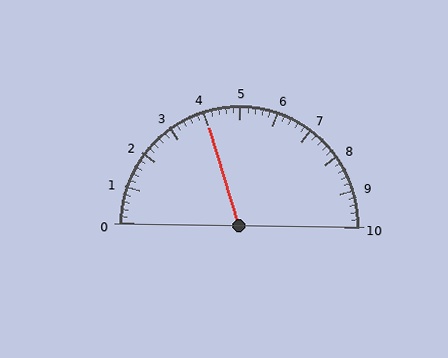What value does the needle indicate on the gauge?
The needle indicates approximately 4.0.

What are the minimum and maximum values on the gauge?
The gauge ranges from 0 to 10.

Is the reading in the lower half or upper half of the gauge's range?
The reading is in the lower half of the range (0 to 10).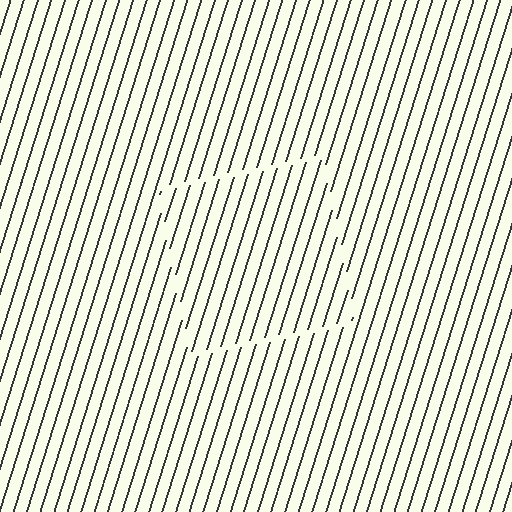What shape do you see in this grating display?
An illusory square. The interior of the shape contains the same grating, shifted by half a period — the contour is defined by the phase discontinuity where line-ends from the inner and outer gratings abut.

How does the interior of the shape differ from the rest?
The interior of the shape contains the same grating, shifted by half a period — the contour is defined by the phase discontinuity where line-ends from the inner and outer gratings abut.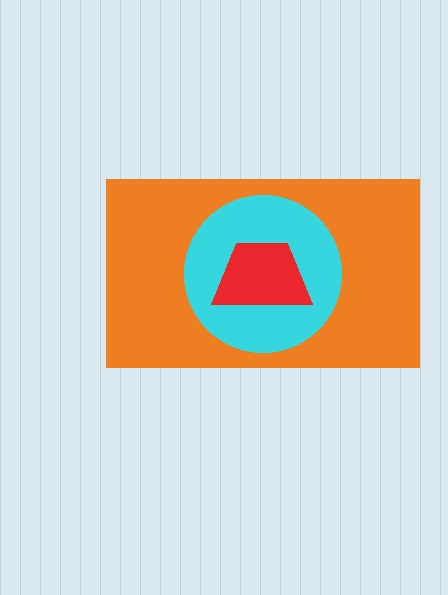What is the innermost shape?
The red trapezoid.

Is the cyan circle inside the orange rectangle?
Yes.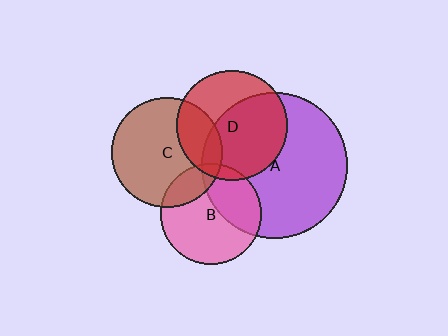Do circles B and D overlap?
Yes.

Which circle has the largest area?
Circle A (purple).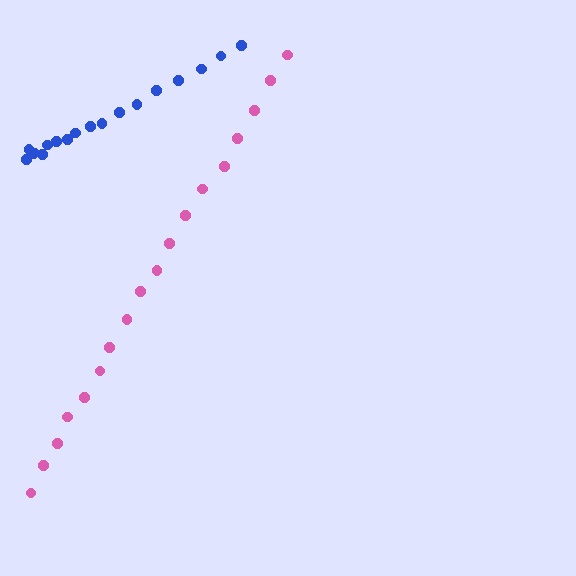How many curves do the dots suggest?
There are 2 distinct paths.